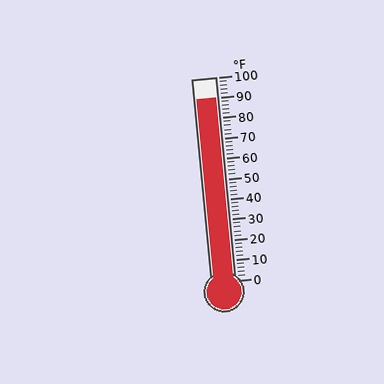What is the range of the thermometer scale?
The thermometer scale ranges from 0°F to 100°F.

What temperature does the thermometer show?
The thermometer shows approximately 90°F.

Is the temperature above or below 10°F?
The temperature is above 10°F.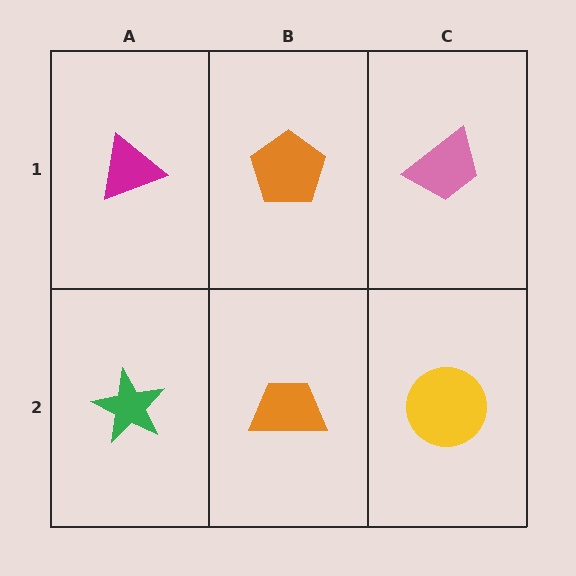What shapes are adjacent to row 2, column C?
A pink trapezoid (row 1, column C), an orange trapezoid (row 2, column B).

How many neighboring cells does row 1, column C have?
2.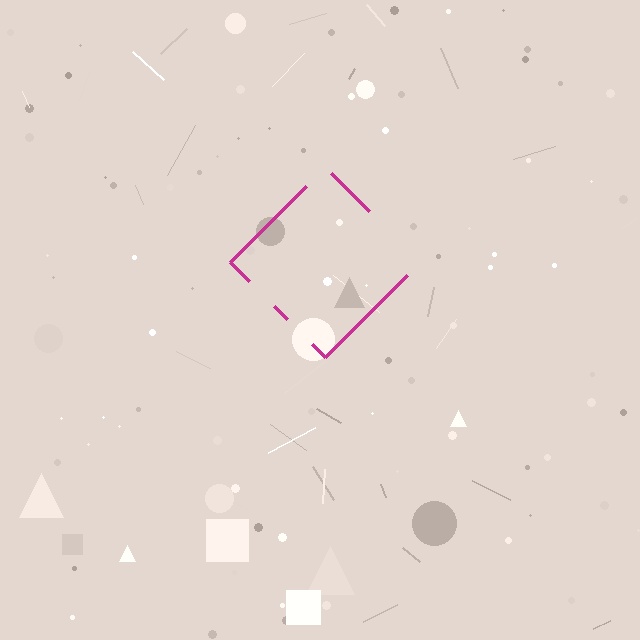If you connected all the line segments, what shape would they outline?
They would outline a diamond.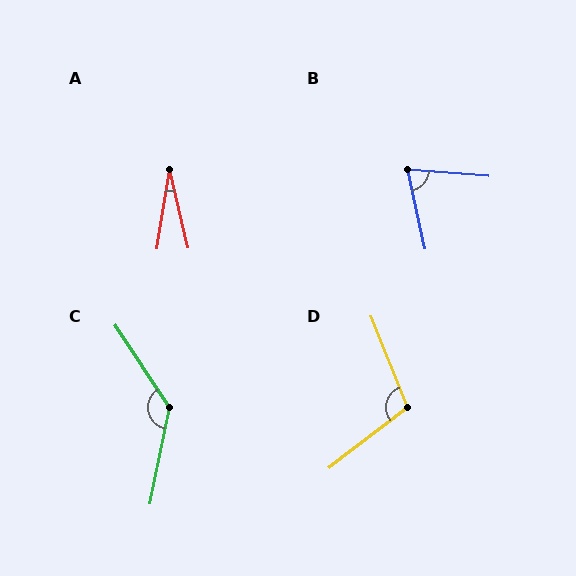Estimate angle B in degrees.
Approximately 73 degrees.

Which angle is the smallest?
A, at approximately 23 degrees.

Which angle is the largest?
C, at approximately 135 degrees.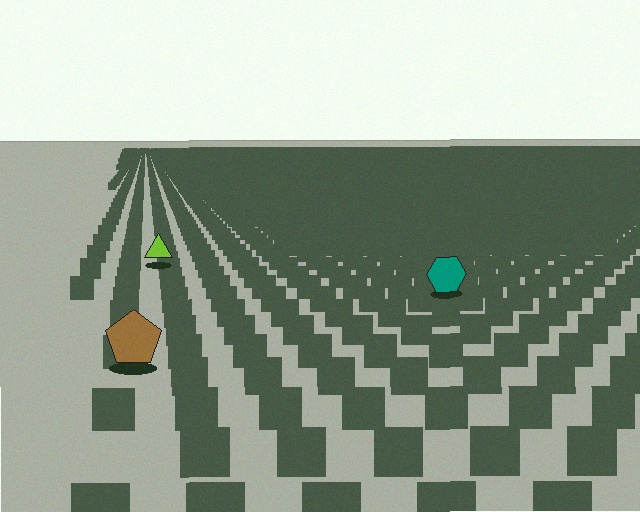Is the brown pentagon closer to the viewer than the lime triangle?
Yes. The brown pentagon is closer — you can tell from the texture gradient: the ground texture is coarser near it.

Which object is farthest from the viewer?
The lime triangle is farthest from the viewer. It appears smaller and the ground texture around it is denser.